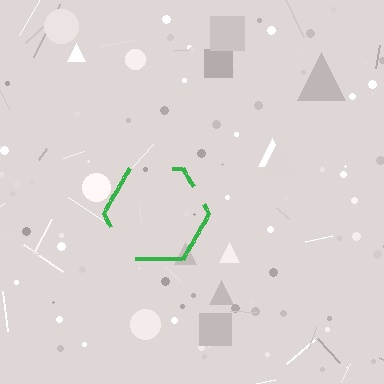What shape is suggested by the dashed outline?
The dashed outline suggests a hexagon.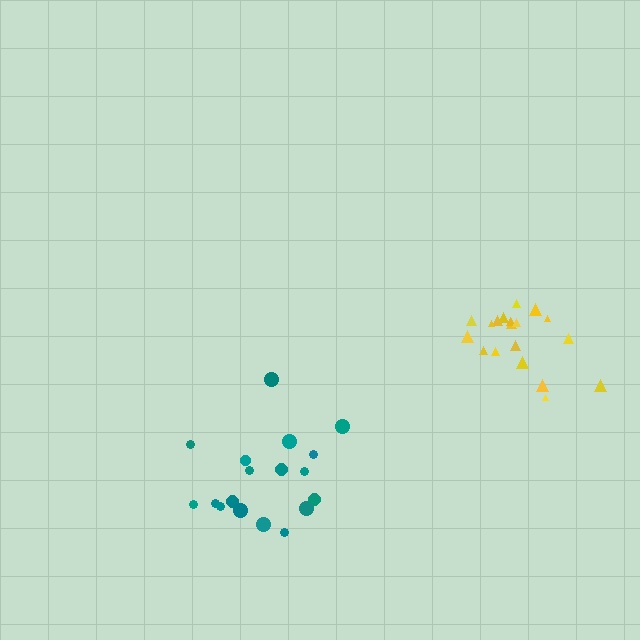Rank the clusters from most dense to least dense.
yellow, teal.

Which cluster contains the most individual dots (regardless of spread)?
Yellow (19).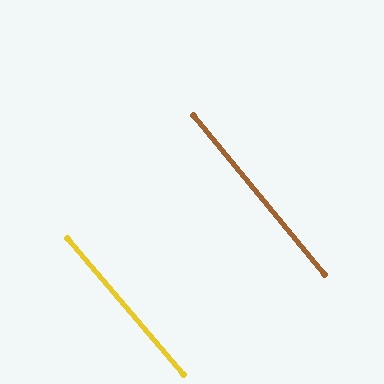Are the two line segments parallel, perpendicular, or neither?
Parallel — their directions differ by only 0.8°.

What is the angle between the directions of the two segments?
Approximately 1 degree.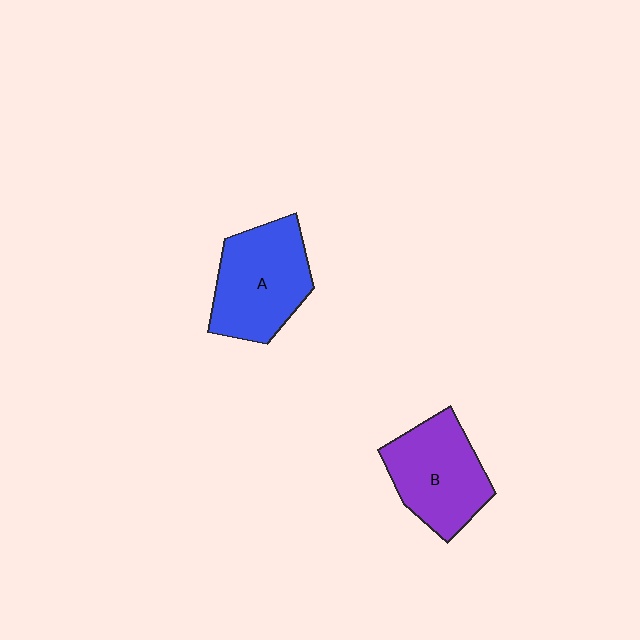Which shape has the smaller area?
Shape B (purple).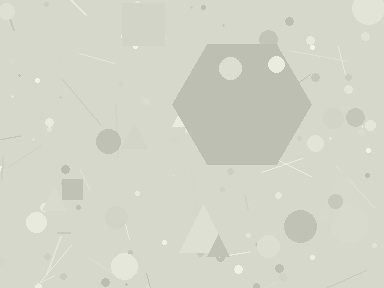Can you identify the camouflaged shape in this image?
The camouflaged shape is a hexagon.